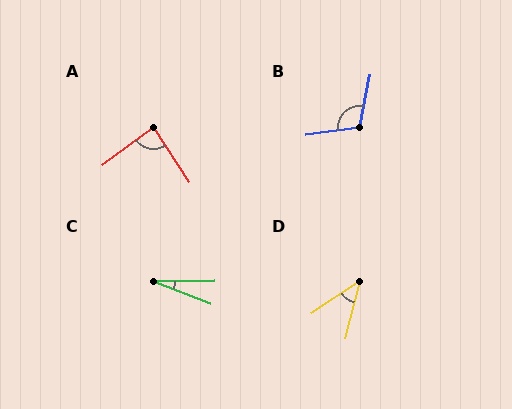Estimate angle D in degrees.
Approximately 42 degrees.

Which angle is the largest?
B, at approximately 110 degrees.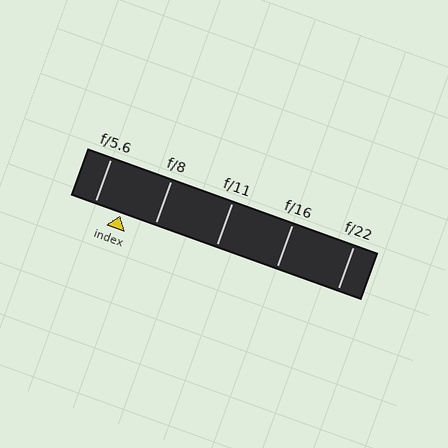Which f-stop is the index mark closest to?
The index mark is closest to f/5.6.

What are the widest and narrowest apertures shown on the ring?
The widest aperture shown is f/5.6 and the narrowest is f/22.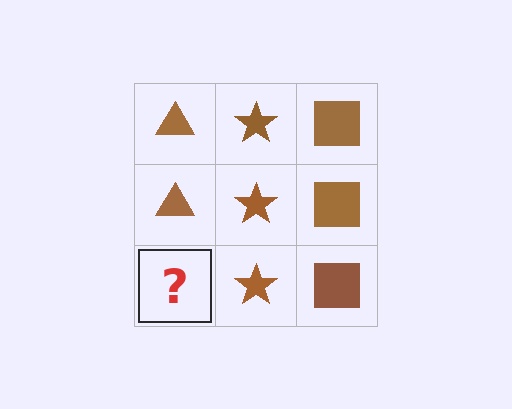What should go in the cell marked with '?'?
The missing cell should contain a brown triangle.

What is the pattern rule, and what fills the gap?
The rule is that each column has a consistent shape. The gap should be filled with a brown triangle.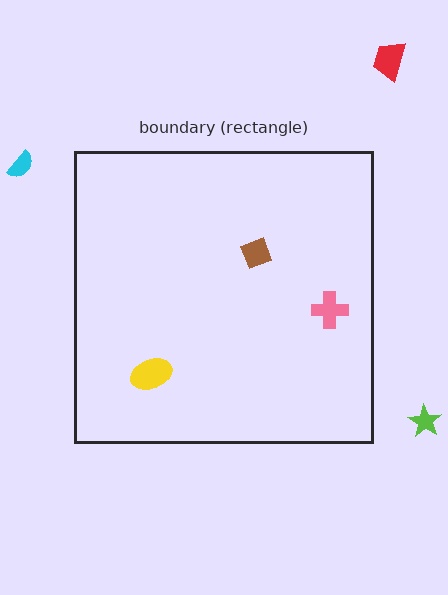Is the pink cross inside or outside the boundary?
Inside.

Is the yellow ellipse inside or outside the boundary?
Inside.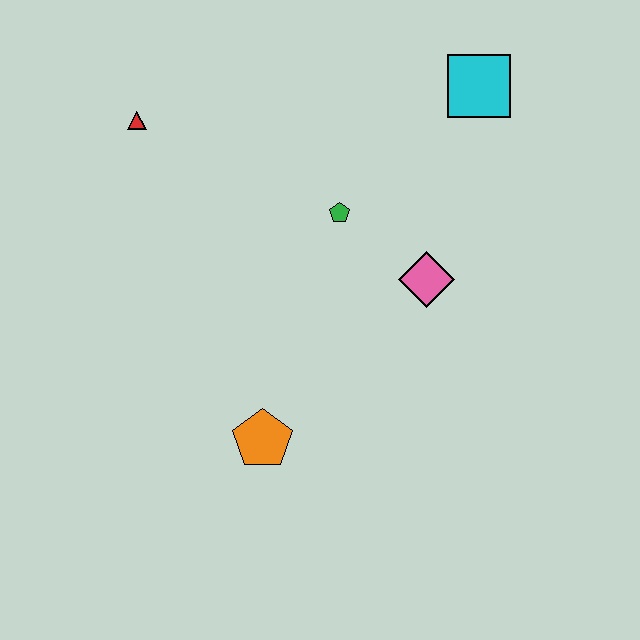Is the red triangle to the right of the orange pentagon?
No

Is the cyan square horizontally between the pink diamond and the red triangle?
No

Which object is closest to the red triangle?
The green pentagon is closest to the red triangle.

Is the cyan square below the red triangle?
No